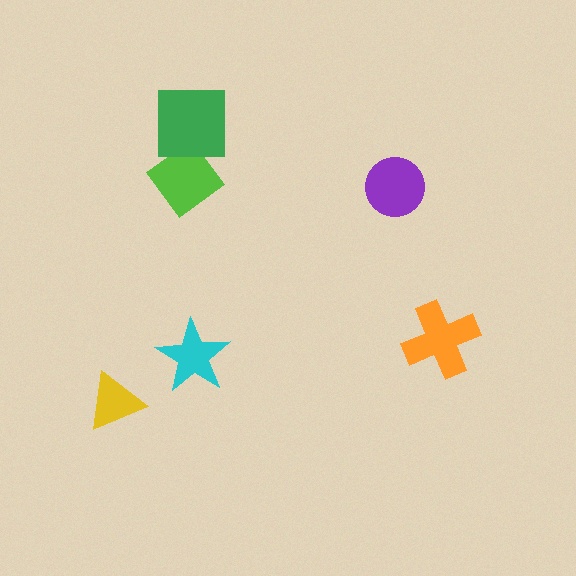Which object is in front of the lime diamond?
The green square is in front of the lime diamond.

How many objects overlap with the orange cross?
0 objects overlap with the orange cross.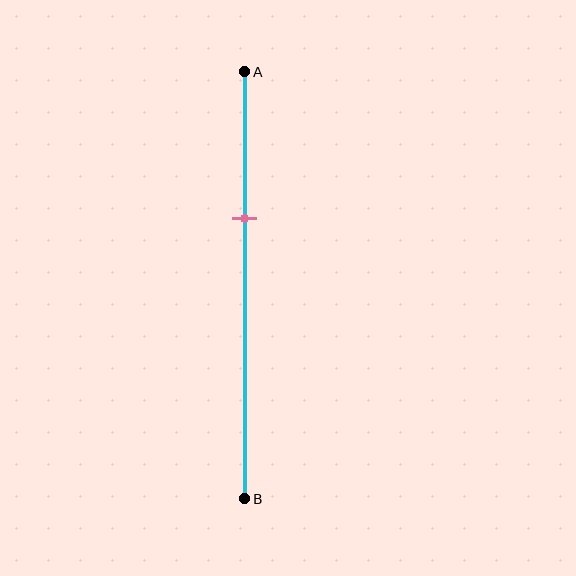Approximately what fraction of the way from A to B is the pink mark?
The pink mark is approximately 35% of the way from A to B.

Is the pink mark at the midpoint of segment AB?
No, the mark is at about 35% from A, not at the 50% midpoint.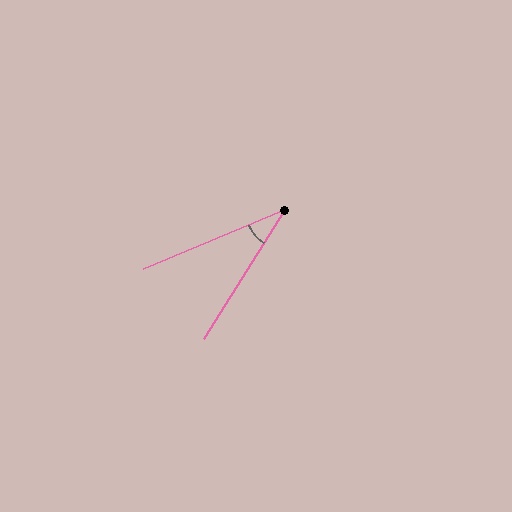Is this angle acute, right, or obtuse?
It is acute.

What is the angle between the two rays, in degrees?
Approximately 35 degrees.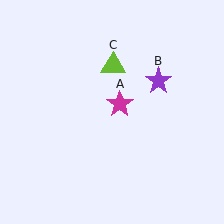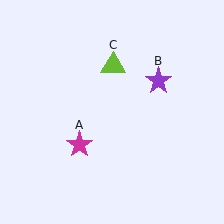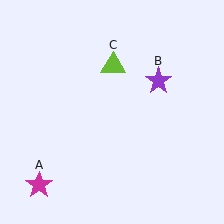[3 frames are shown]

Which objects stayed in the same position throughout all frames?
Purple star (object B) and lime triangle (object C) remained stationary.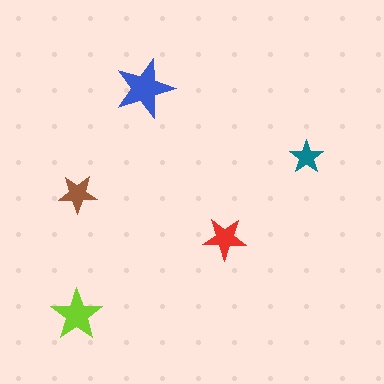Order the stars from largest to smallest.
the blue one, the lime one, the red one, the brown one, the teal one.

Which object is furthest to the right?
The teal star is rightmost.